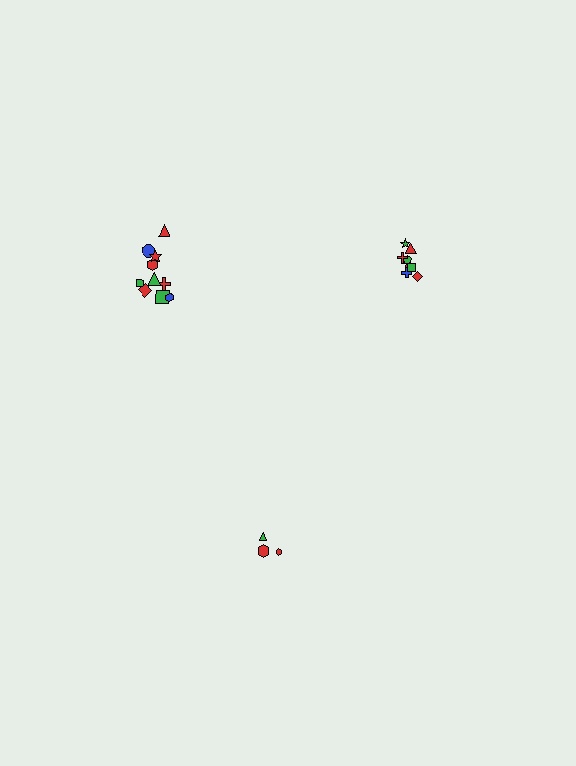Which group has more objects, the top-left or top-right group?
The top-left group.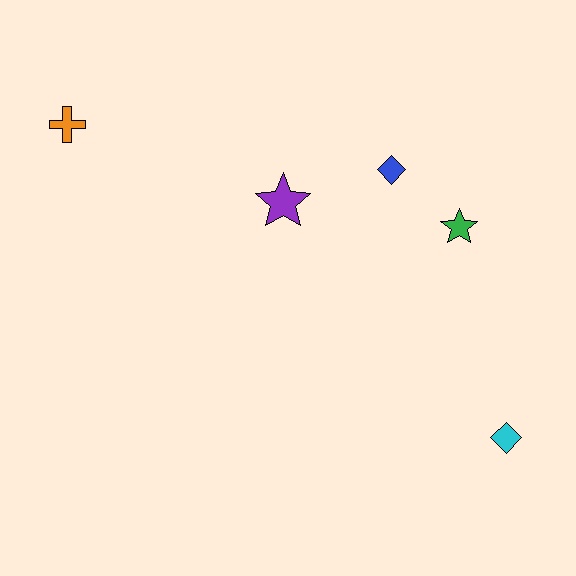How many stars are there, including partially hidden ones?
There are 2 stars.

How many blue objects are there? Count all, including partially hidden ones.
There is 1 blue object.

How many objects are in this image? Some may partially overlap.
There are 5 objects.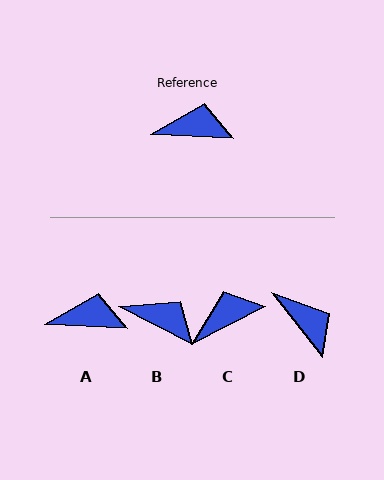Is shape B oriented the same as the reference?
No, it is off by about 25 degrees.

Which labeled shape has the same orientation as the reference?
A.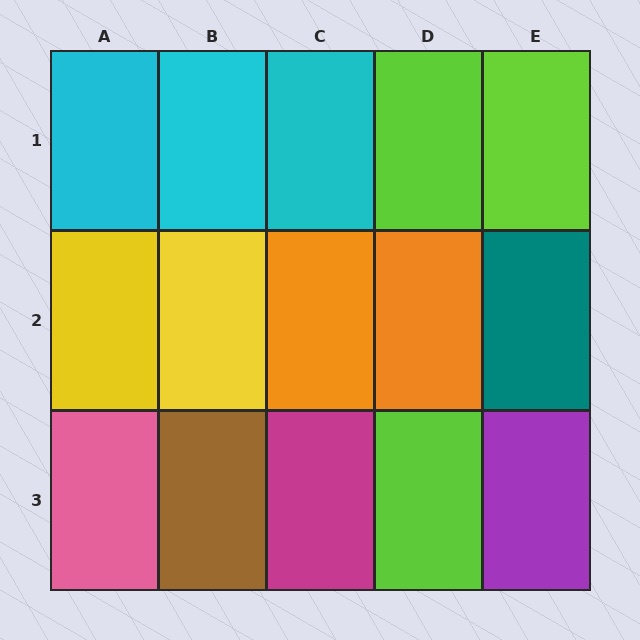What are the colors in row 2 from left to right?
Yellow, yellow, orange, orange, teal.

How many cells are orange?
2 cells are orange.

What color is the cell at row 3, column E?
Purple.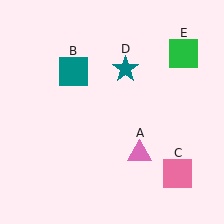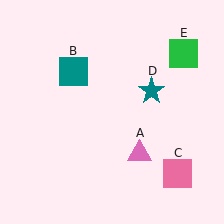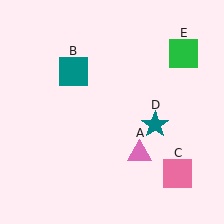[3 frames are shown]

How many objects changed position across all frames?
1 object changed position: teal star (object D).